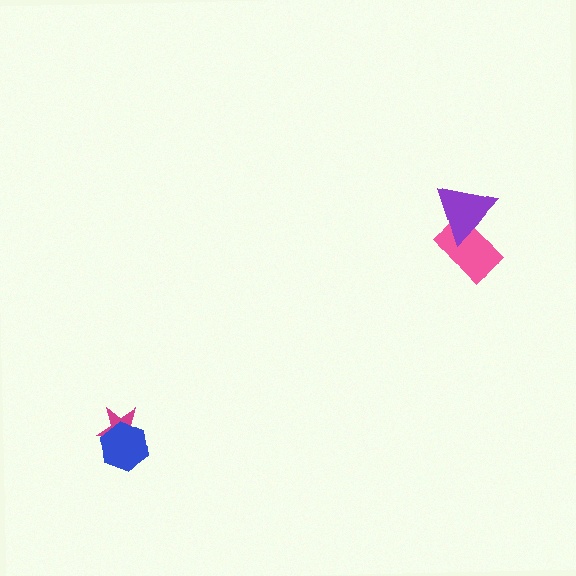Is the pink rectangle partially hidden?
Yes, it is partially covered by another shape.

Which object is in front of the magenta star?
The blue hexagon is in front of the magenta star.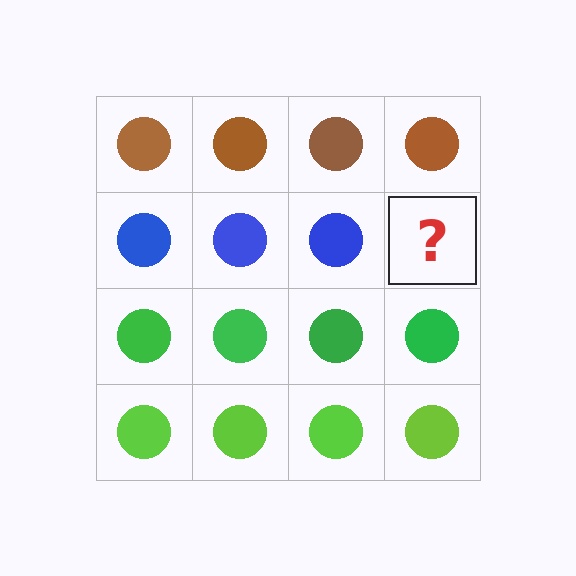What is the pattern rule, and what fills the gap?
The rule is that each row has a consistent color. The gap should be filled with a blue circle.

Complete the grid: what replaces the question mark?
The question mark should be replaced with a blue circle.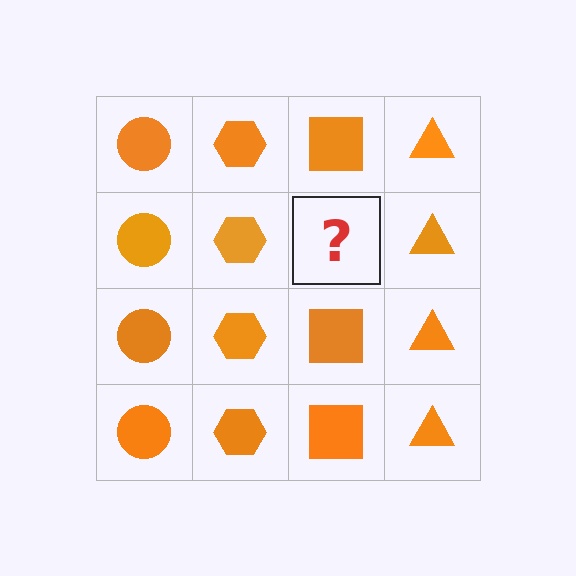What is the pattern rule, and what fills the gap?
The rule is that each column has a consistent shape. The gap should be filled with an orange square.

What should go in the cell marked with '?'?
The missing cell should contain an orange square.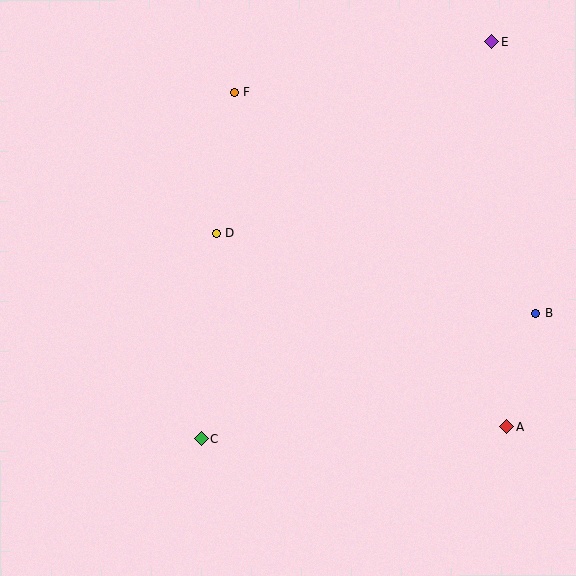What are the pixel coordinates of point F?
Point F is at (235, 93).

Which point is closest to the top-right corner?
Point E is closest to the top-right corner.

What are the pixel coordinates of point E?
Point E is at (492, 42).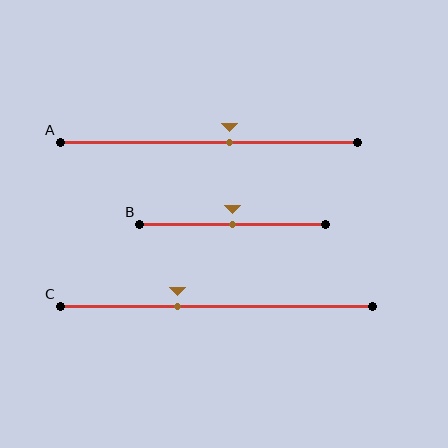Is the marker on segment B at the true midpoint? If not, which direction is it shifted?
Yes, the marker on segment B is at the true midpoint.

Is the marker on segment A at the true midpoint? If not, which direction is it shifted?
No, the marker on segment A is shifted to the right by about 7% of the segment length.